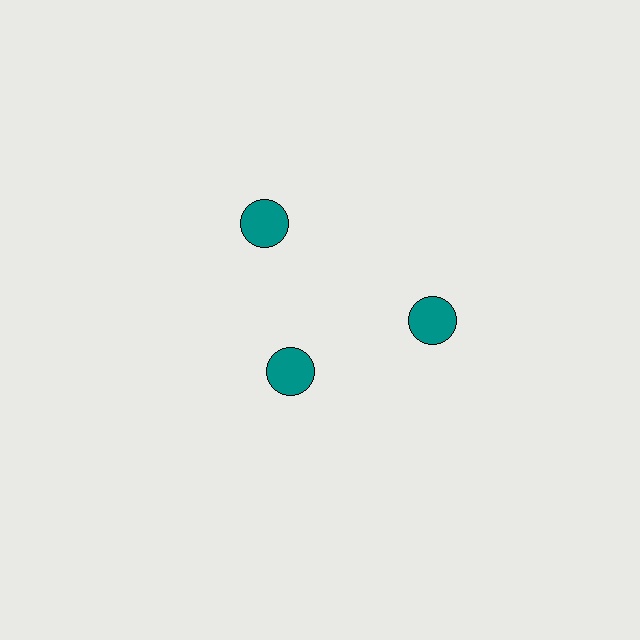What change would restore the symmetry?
The symmetry would be restored by moving it outward, back onto the ring so that all 3 circles sit at equal angles and equal distance from the center.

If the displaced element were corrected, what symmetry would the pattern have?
It would have 3-fold rotational symmetry — the pattern would map onto itself every 120 degrees.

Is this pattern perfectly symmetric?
No. The 3 teal circles are arranged in a ring, but one element near the 7 o'clock position is pulled inward toward the center, breaking the 3-fold rotational symmetry.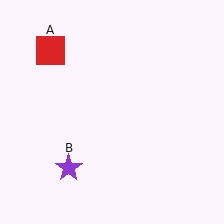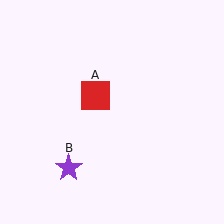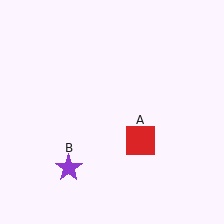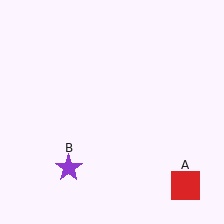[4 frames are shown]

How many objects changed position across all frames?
1 object changed position: red square (object A).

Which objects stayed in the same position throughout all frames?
Purple star (object B) remained stationary.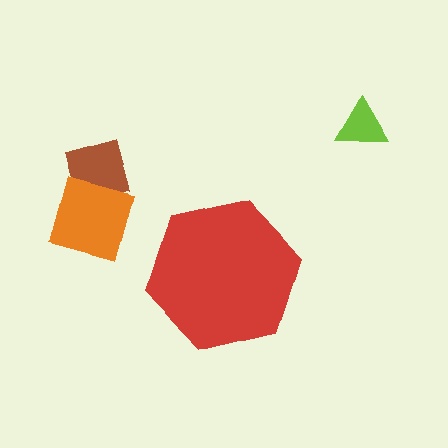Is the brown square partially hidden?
No, the brown square is fully visible.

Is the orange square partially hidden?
No, the orange square is fully visible.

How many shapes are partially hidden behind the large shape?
0 shapes are partially hidden.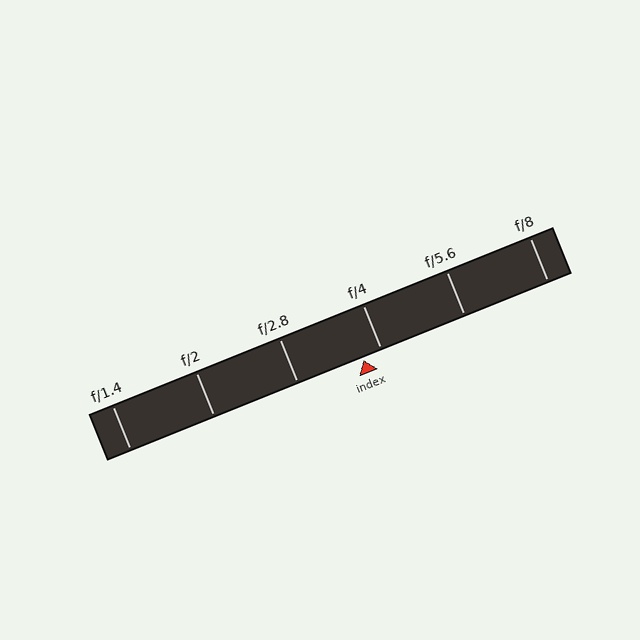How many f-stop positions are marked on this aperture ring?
There are 6 f-stop positions marked.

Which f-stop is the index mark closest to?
The index mark is closest to f/4.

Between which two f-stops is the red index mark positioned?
The index mark is between f/2.8 and f/4.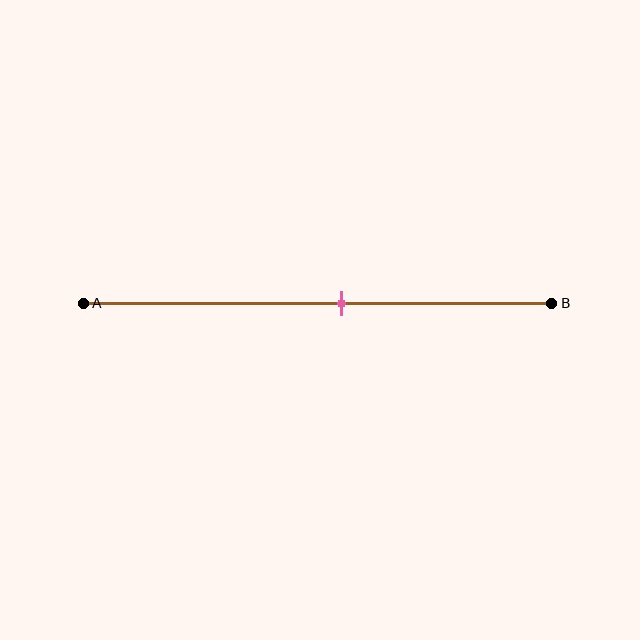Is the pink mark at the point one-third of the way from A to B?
No, the mark is at about 55% from A, not at the 33% one-third point.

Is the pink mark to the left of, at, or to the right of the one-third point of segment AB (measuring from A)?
The pink mark is to the right of the one-third point of segment AB.